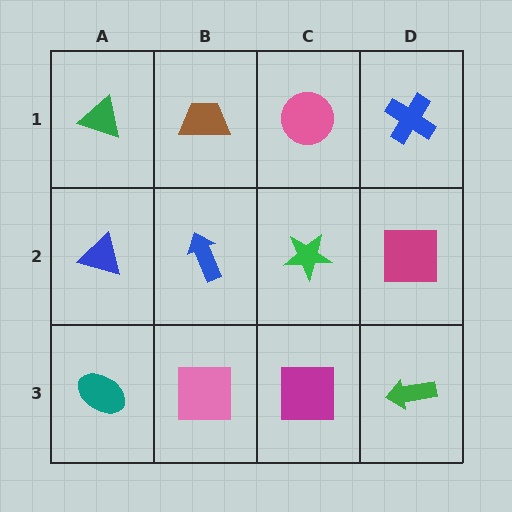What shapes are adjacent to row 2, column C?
A pink circle (row 1, column C), a magenta square (row 3, column C), a blue arrow (row 2, column B), a magenta square (row 2, column D).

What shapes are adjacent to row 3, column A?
A blue triangle (row 2, column A), a pink square (row 3, column B).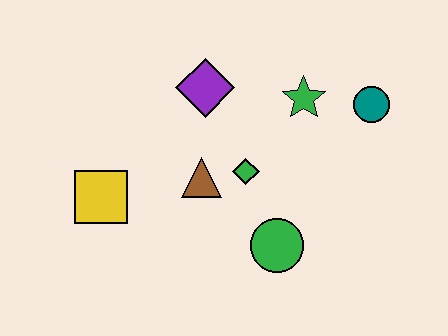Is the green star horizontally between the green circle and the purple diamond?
No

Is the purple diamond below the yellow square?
No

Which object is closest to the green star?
The teal circle is closest to the green star.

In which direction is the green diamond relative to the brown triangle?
The green diamond is to the right of the brown triangle.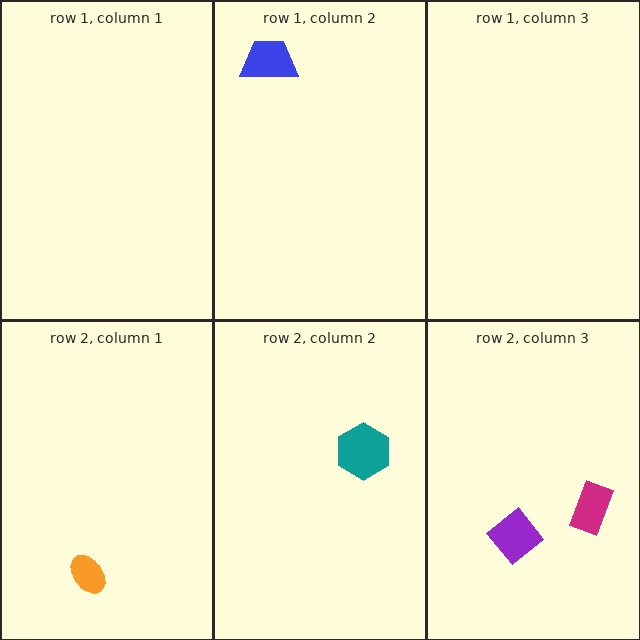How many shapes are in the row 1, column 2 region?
1.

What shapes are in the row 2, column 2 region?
The teal hexagon.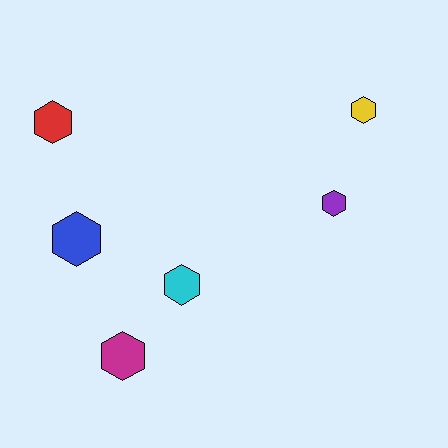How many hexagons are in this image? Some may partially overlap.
There are 6 hexagons.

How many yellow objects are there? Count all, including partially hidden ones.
There is 1 yellow object.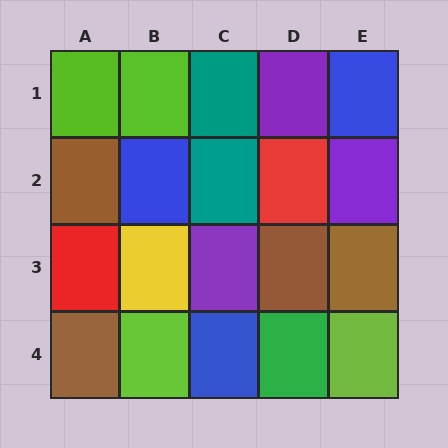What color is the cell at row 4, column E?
Lime.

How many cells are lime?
4 cells are lime.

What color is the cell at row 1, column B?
Lime.